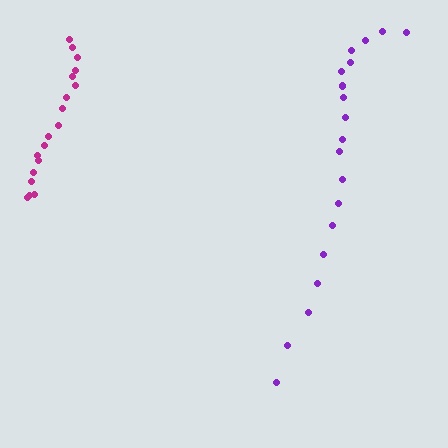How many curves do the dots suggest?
There are 2 distinct paths.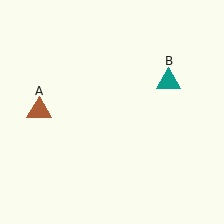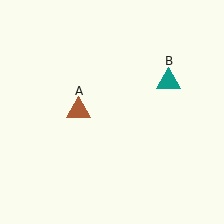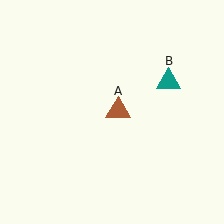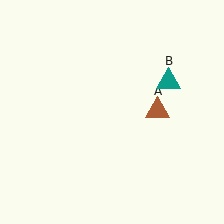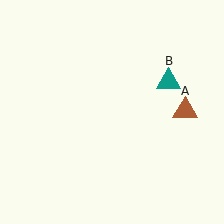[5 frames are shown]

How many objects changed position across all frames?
1 object changed position: brown triangle (object A).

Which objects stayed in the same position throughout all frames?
Teal triangle (object B) remained stationary.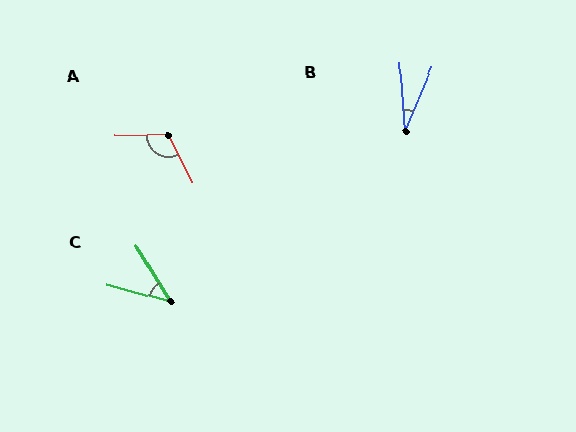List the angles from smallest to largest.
B (27°), C (43°), A (116°).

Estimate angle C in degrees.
Approximately 43 degrees.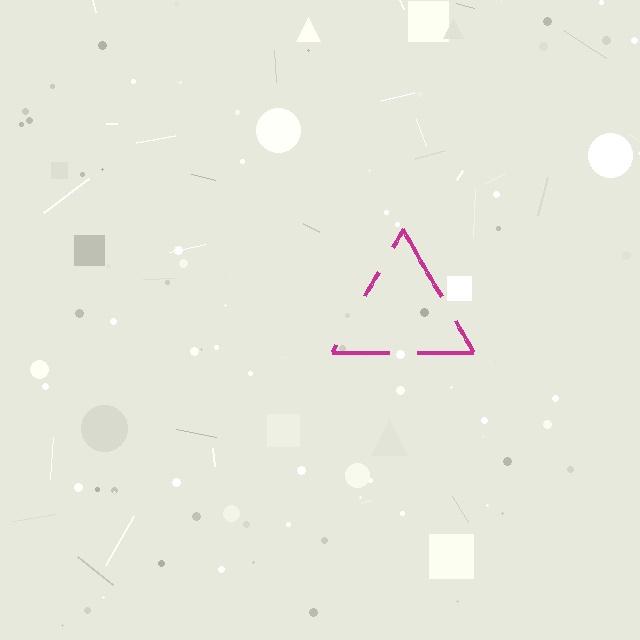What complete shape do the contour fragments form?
The contour fragments form a triangle.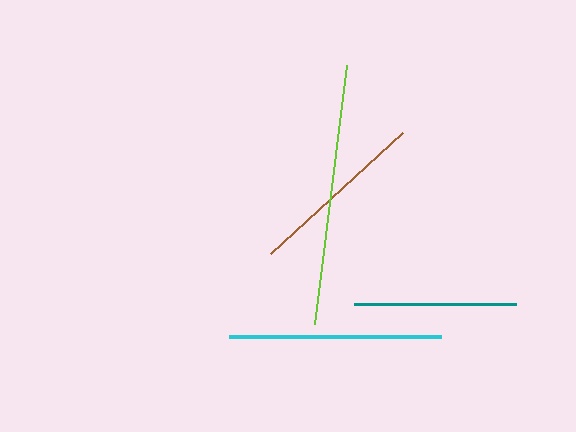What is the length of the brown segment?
The brown segment is approximately 179 pixels long.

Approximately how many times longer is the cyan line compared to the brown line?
The cyan line is approximately 1.2 times the length of the brown line.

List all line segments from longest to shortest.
From longest to shortest: lime, cyan, brown, teal.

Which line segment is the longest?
The lime line is the longest at approximately 260 pixels.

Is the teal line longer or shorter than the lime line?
The lime line is longer than the teal line.